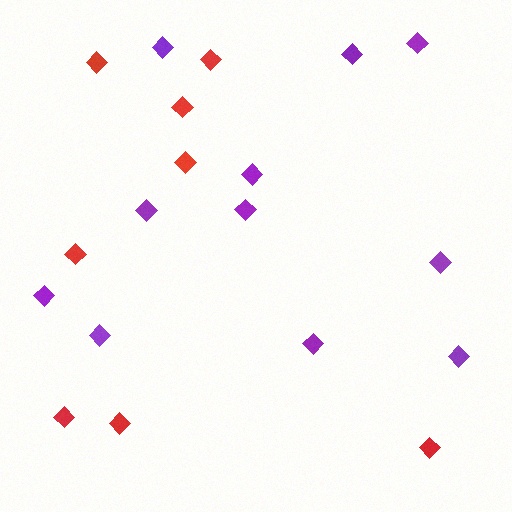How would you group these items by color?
There are 2 groups: one group of purple diamonds (11) and one group of red diamonds (8).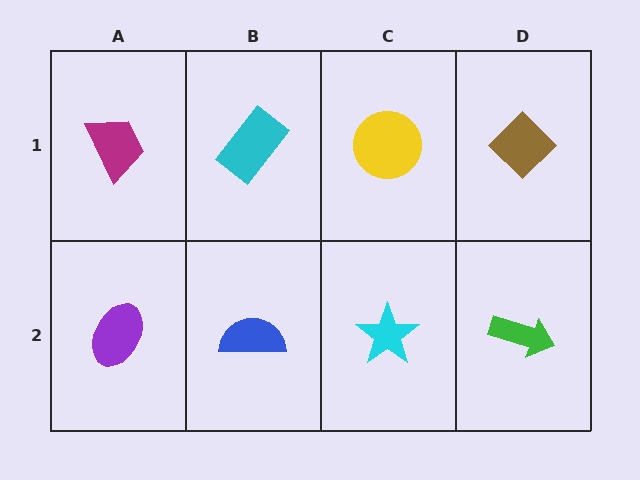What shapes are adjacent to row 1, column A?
A purple ellipse (row 2, column A), a cyan rectangle (row 1, column B).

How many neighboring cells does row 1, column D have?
2.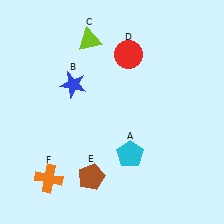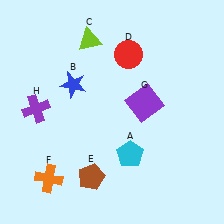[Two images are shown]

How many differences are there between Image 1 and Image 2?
There are 2 differences between the two images.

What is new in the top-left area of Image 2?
A purple cross (H) was added in the top-left area of Image 2.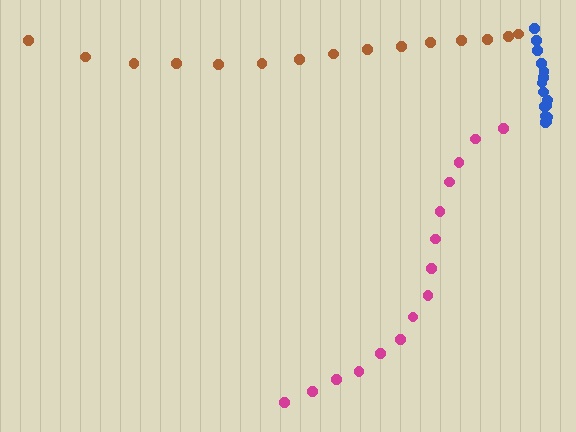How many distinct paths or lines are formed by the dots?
There are 3 distinct paths.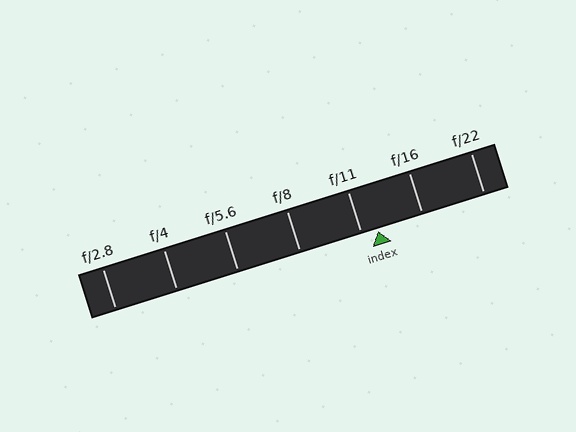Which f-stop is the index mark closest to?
The index mark is closest to f/11.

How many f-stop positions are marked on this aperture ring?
There are 7 f-stop positions marked.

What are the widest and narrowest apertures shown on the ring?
The widest aperture shown is f/2.8 and the narrowest is f/22.